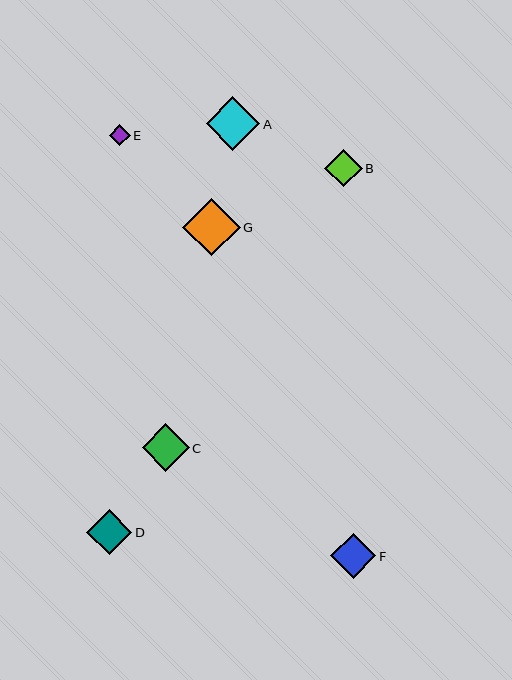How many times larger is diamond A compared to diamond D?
Diamond A is approximately 1.2 times the size of diamond D.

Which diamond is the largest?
Diamond G is the largest with a size of approximately 57 pixels.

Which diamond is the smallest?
Diamond E is the smallest with a size of approximately 21 pixels.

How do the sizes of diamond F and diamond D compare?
Diamond F and diamond D are approximately the same size.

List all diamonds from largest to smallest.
From largest to smallest: G, A, C, F, D, B, E.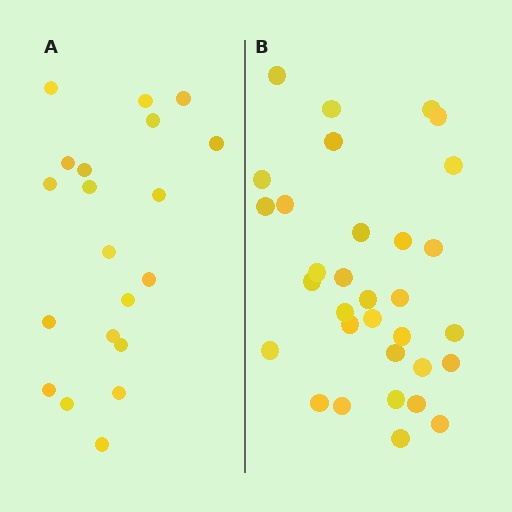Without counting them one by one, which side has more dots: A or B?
Region B (the right region) has more dots.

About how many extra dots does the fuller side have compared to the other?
Region B has roughly 12 or so more dots than region A.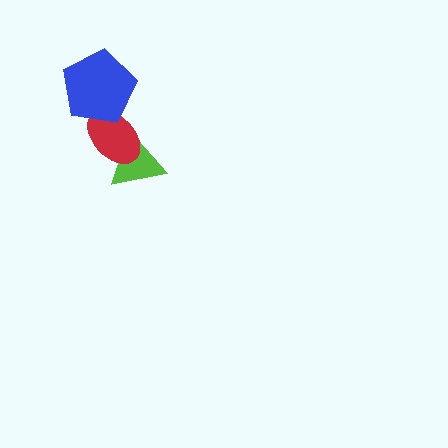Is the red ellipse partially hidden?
Yes, it is partially covered by another shape.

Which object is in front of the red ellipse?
The blue pentagon is in front of the red ellipse.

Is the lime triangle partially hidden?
Yes, it is partially covered by another shape.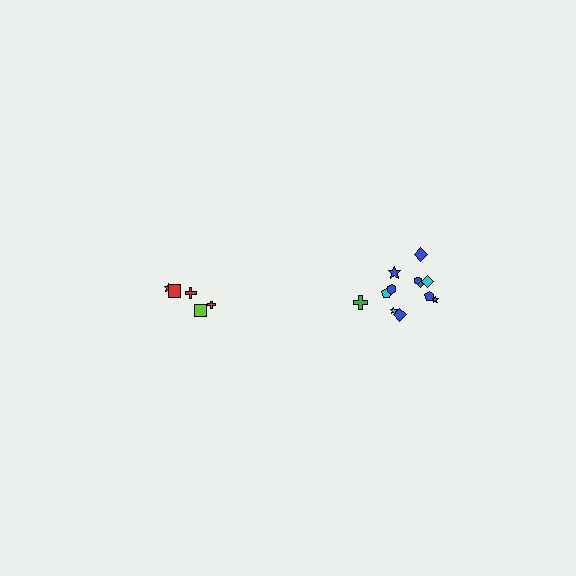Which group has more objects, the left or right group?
The right group.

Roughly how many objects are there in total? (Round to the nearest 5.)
Roughly 15 objects in total.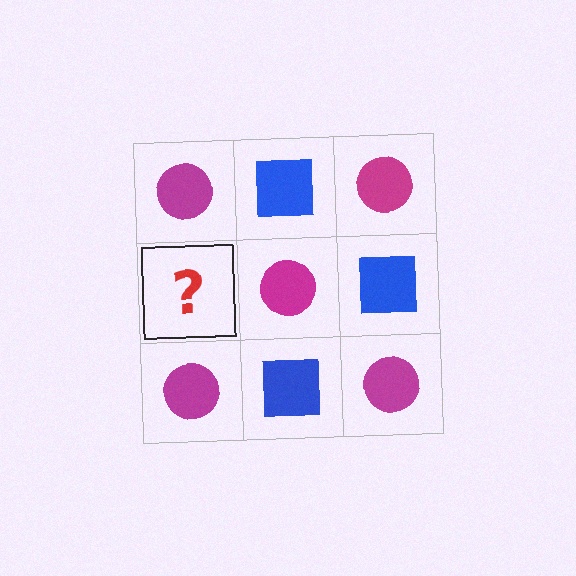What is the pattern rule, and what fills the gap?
The rule is that it alternates magenta circle and blue square in a checkerboard pattern. The gap should be filled with a blue square.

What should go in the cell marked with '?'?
The missing cell should contain a blue square.